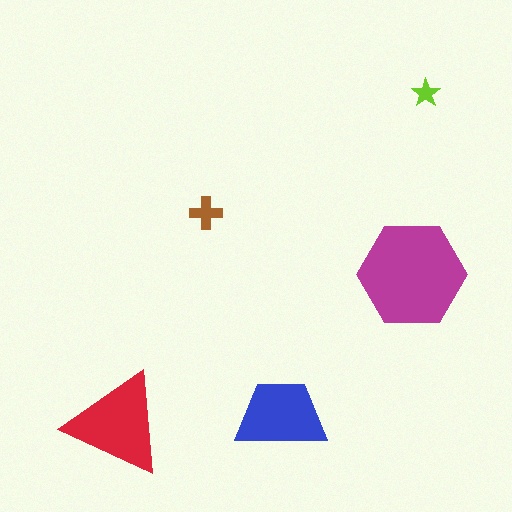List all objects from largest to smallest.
The magenta hexagon, the red triangle, the blue trapezoid, the brown cross, the lime star.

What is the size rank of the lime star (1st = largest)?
5th.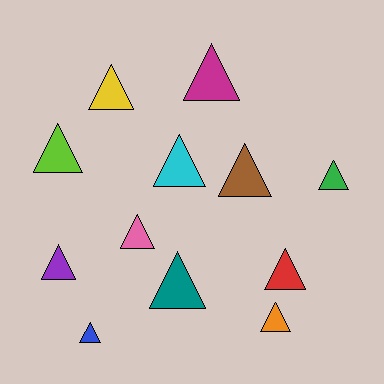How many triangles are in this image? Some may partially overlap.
There are 12 triangles.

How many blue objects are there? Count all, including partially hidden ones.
There is 1 blue object.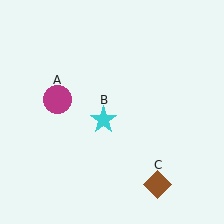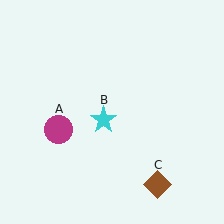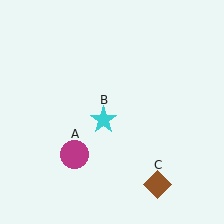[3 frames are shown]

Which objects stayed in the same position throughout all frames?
Cyan star (object B) and brown diamond (object C) remained stationary.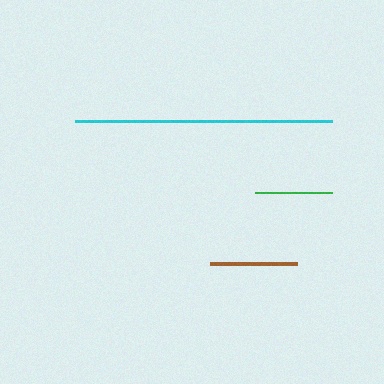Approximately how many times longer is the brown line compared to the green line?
The brown line is approximately 1.1 times the length of the green line.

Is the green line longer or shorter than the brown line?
The brown line is longer than the green line.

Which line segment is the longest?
The cyan line is the longest at approximately 257 pixels.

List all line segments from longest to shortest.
From longest to shortest: cyan, brown, green.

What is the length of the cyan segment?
The cyan segment is approximately 257 pixels long.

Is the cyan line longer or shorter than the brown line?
The cyan line is longer than the brown line.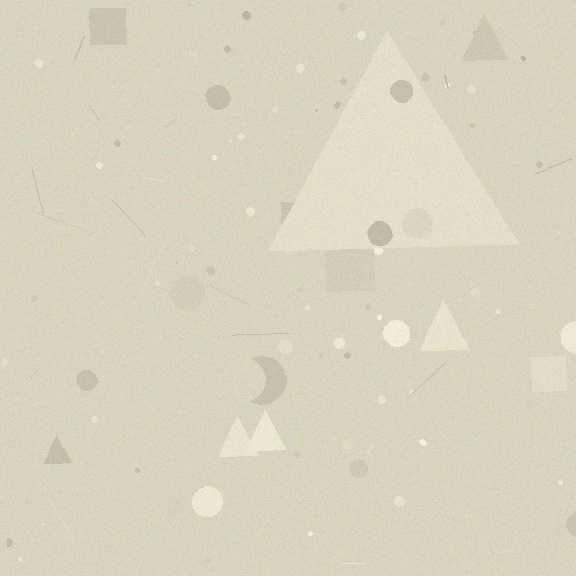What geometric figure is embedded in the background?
A triangle is embedded in the background.